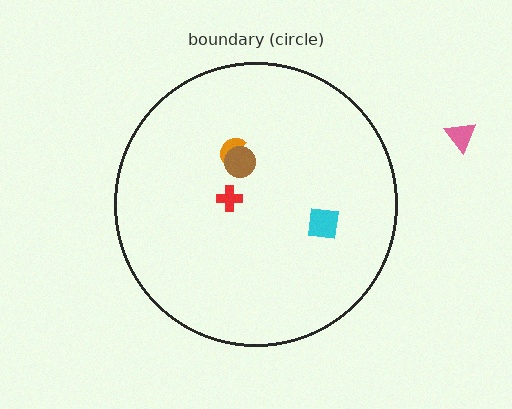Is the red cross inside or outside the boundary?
Inside.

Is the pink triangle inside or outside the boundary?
Outside.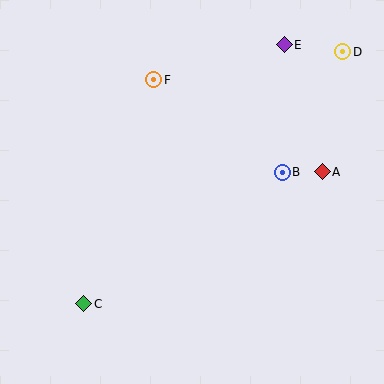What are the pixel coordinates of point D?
Point D is at (343, 52).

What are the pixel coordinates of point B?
Point B is at (282, 172).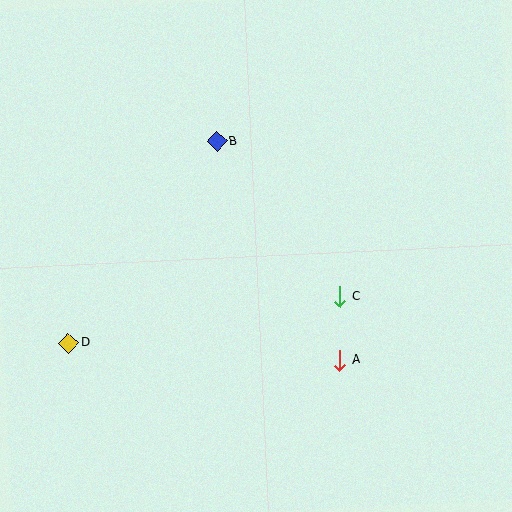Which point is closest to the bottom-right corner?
Point A is closest to the bottom-right corner.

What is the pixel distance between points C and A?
The distance between C and A is 64 pixels.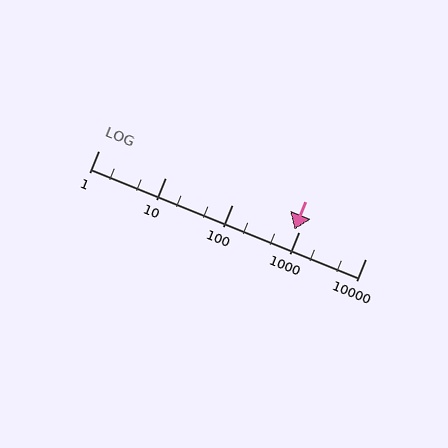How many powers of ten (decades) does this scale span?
The scale spans 4 decades, from 1 to 10000.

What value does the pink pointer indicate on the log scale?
The pointer indicates approximately 870.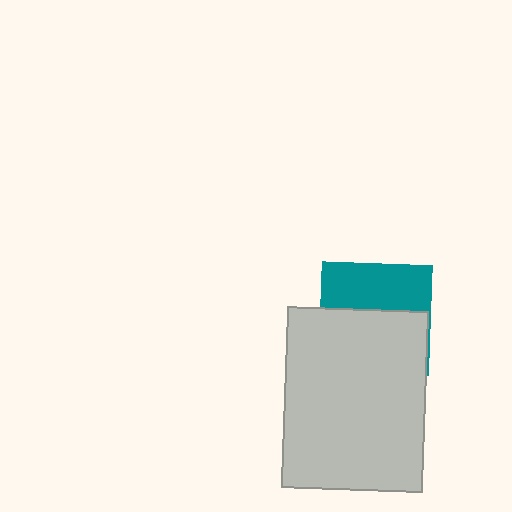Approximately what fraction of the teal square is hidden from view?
Roughly 57% of the teal square is hidden behind the light gray rectangle.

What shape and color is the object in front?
The object in front is a light gray rectangle.